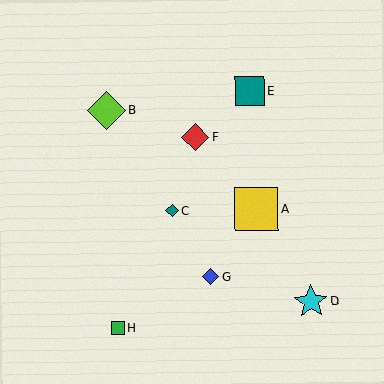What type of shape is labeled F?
Shape F is a red diamond.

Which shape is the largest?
The yellow square (labeled A) is the largest.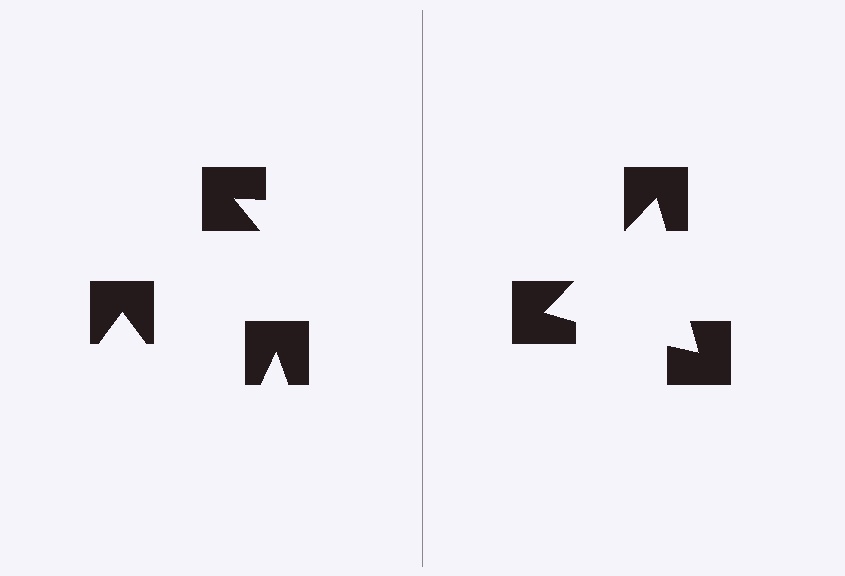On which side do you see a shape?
An illusory triangle appears on the right side. On the left side the wedge cuts are rotated, so no coherent shape forms.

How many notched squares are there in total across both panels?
6 — 3 on each side.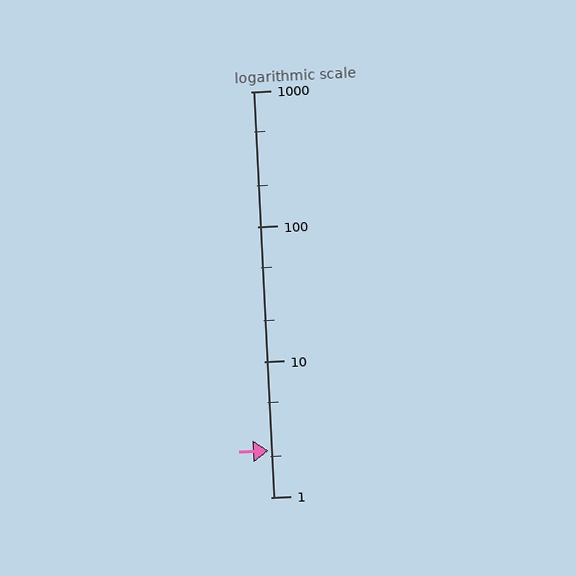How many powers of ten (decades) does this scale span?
The scale spans 3 decades, from 1 to 1000.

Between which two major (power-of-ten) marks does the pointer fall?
The pointer is between 1 and 10.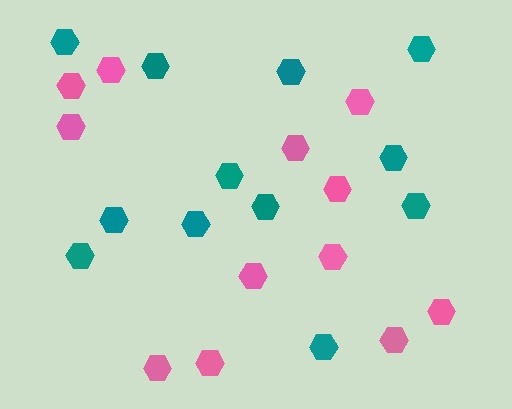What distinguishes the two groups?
There are 2 groups: one group of teal hexagons (12) and one group of pink hexagons (12).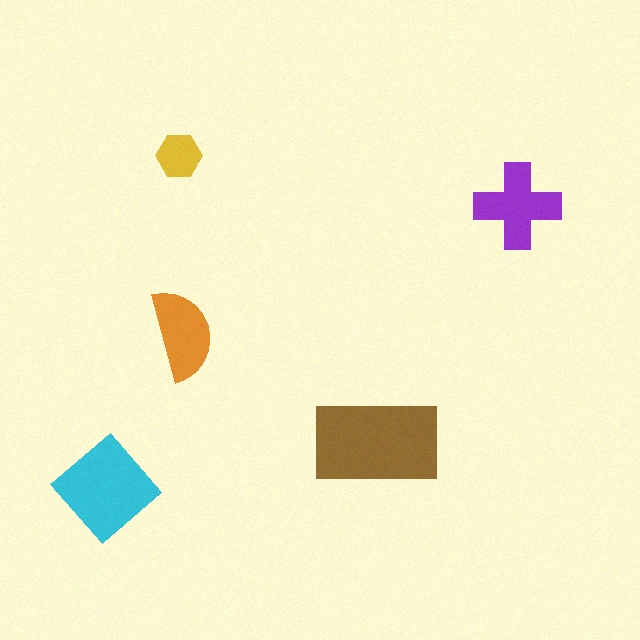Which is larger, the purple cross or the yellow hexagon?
The purple cross.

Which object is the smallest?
The yellow hexagon.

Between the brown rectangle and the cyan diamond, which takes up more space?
The brown rectangle.